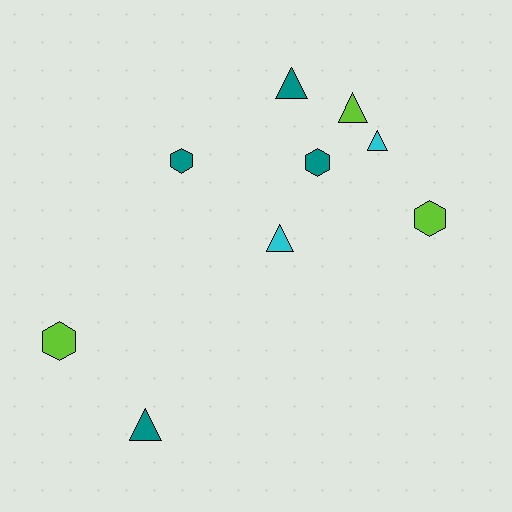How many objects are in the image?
There are 9 objects.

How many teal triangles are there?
There are 2 teal triangles.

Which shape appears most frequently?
Triangle, with 5 objects.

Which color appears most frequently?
Teal, with 4 objects.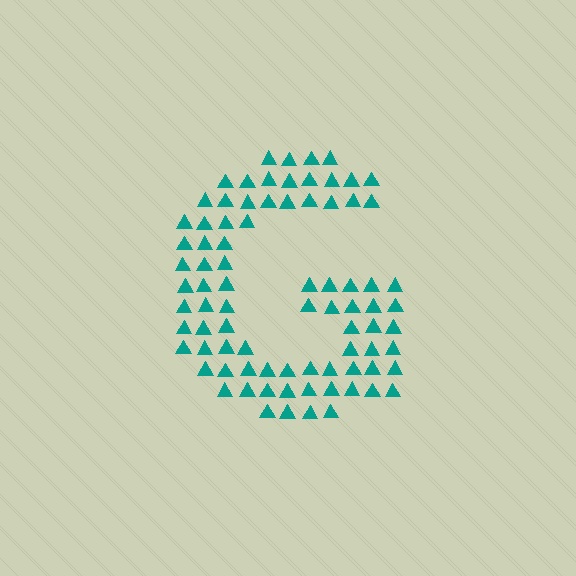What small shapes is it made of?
It is made of small triangles.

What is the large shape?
The large shape is the letter G.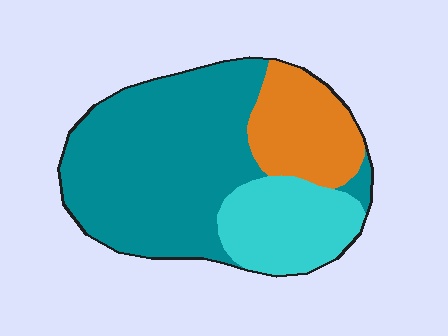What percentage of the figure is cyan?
Cyan covers roughly 20% of the figure.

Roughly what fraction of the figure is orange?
Orange covers 20% of the figure.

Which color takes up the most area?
Teal, at roughly 60%.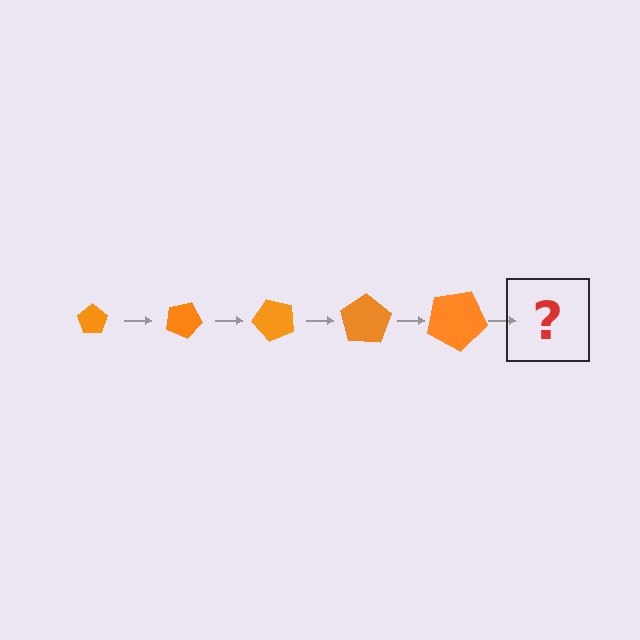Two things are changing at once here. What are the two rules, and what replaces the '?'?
The two rules are that the pentagon grows larger each step and it rotates 25 degrees each step. The '?' should be a pentagon, larger than the previous one and rotated 125 degrees from the start.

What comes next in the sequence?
The next element should be a pentagon, larger than the previous one and rotated 125 degrees from the start.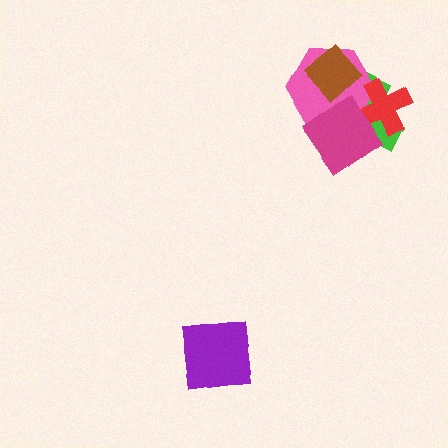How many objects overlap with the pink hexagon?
4 objects overlap with the pink hexagon.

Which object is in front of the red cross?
The magenta diamond is in front of the red cross.